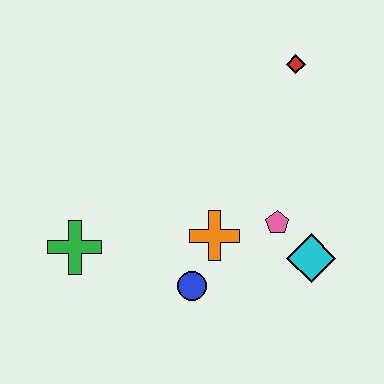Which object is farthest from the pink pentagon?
The green cross is farthest from the pink pentagon.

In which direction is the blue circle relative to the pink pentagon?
The blue circle is to the left of the pink pentagon.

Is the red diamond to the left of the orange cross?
No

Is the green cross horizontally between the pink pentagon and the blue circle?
No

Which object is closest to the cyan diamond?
The pink pentagon is closest to the cyan diamond.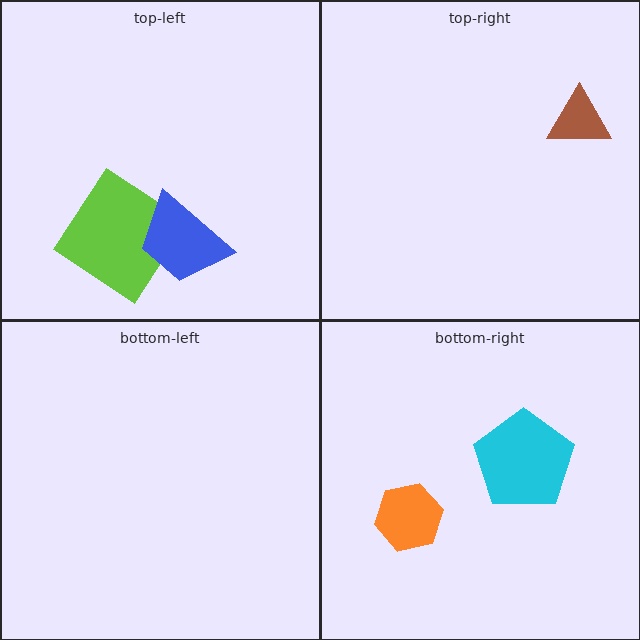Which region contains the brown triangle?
The top-right region.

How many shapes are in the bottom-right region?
2.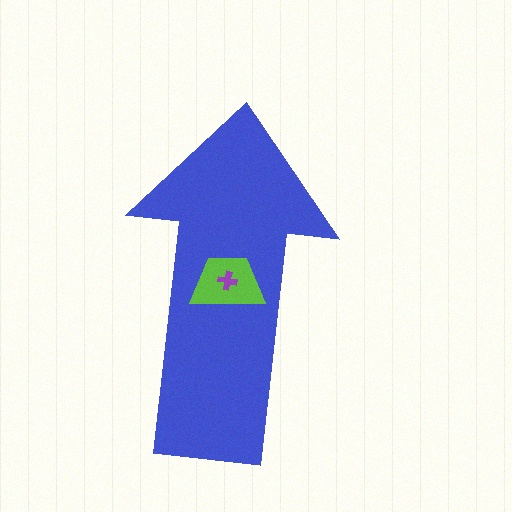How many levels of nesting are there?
3.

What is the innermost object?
The purple cross.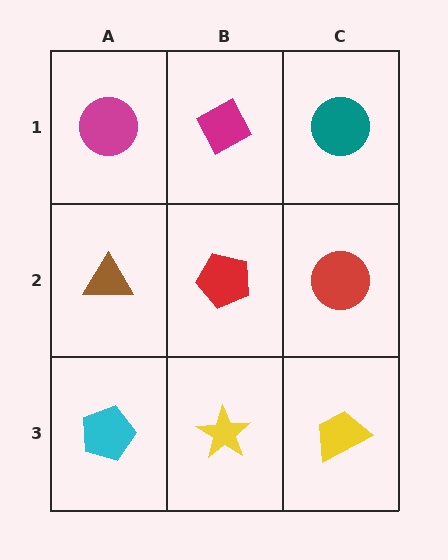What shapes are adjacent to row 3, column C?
A red circle (row 2, column C), a yellow star (row 3, column B).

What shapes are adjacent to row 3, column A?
A brown triangle (row 2, column A), a yellow star (row 3, column B).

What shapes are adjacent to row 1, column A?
A brown triangle (row 2, column A), a magenta diamond (row 1, column B).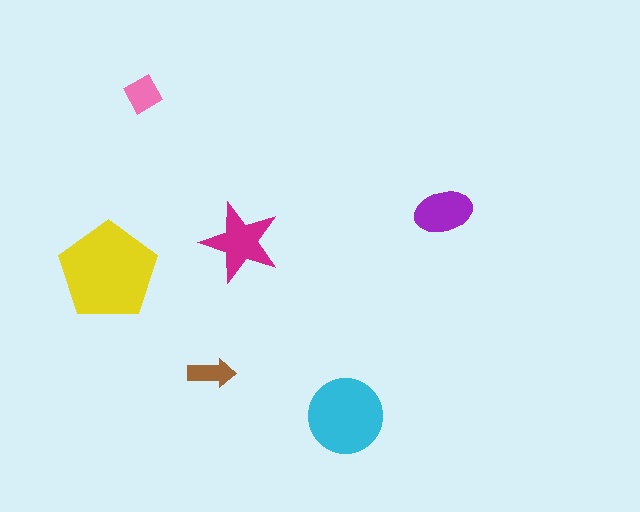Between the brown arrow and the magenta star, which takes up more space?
The magenta star.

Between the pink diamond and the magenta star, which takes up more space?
The magenta star.